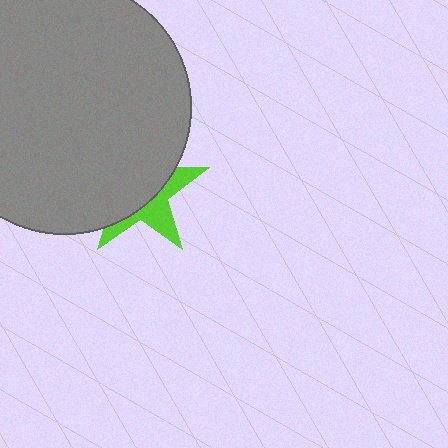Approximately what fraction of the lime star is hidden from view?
Roughly 64% of the lime star is hidden behind the gray circle.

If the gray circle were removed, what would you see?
You would see the complete lime star.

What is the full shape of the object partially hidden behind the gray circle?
The partially hidden object is a lime star.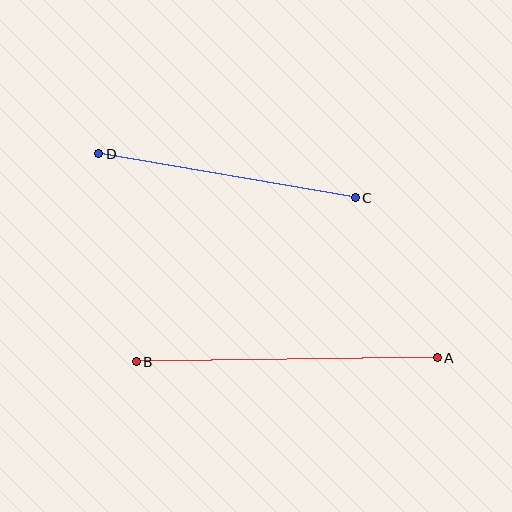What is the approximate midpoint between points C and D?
The midpoint is at approximately (227, 176) pixels.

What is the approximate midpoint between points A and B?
The midpoint is at approximately (287, 360) pixels.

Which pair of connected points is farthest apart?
Points A and B are farthest apart.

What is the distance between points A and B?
The distance is approximately 301 pixels.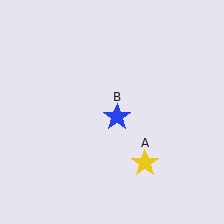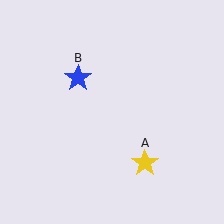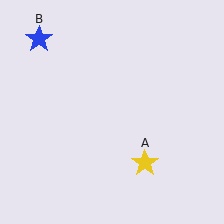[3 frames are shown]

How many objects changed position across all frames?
1 object changed position: blue star (object B).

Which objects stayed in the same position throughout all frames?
Yellow star (object A) remained stationary.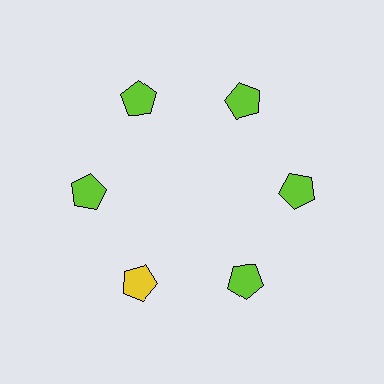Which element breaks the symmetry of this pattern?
The yellow pentagon at roughly the 7 o'clock position breaks the symmetry. All other shapes are lime pentagons.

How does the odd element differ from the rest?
It has a different color: yellow instead of lime.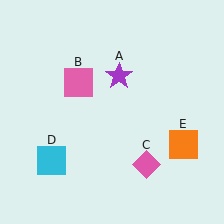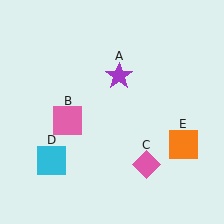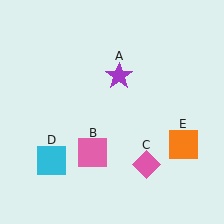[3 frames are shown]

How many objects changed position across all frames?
1 object changed position: pink square (object B).